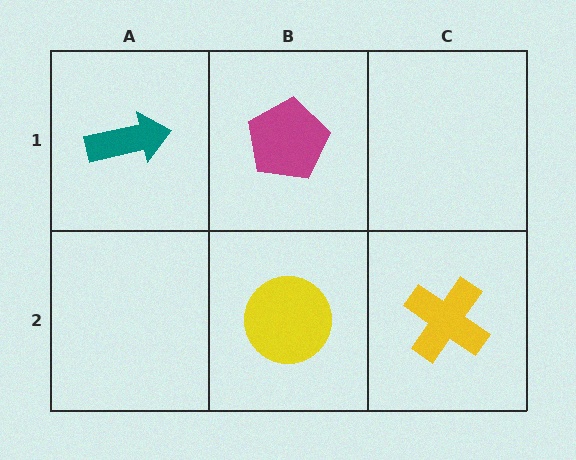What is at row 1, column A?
A teal arrow.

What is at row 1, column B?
A magenta pentagon.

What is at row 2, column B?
A yellow circle.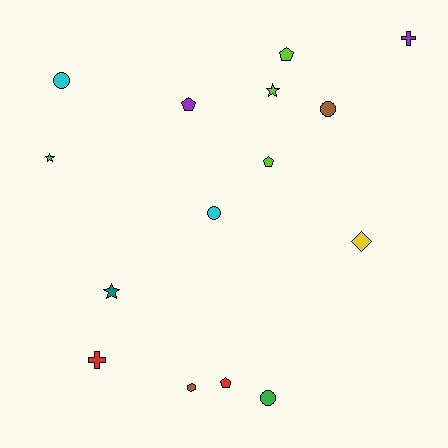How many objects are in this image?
There are 15 objects.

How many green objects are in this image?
There is 1 green object.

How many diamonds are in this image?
There is 1 diamond.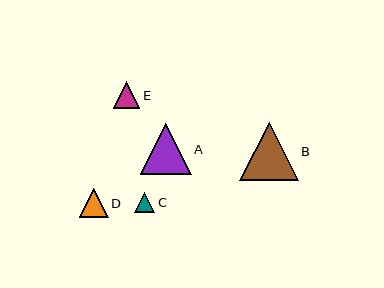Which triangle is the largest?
Triangle B is the largest with a size of approximately 58 pixels.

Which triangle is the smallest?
Triangle C is the smallest with a size of approximately 20 pixels.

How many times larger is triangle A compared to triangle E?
Triangle A is approximately 1.9 times the size of triangle E.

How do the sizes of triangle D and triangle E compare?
Triangle D and triangle E are approximately the same size.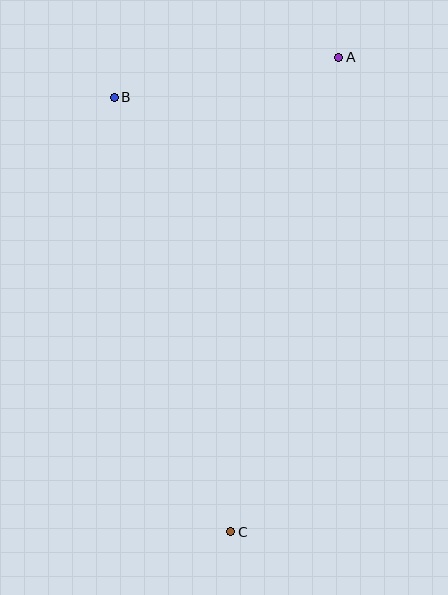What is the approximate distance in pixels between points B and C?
The distance between B and C is approximately 450 pixels.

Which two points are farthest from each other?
Points A and C are farthest from each other.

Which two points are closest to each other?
Points A and B are closest to each other.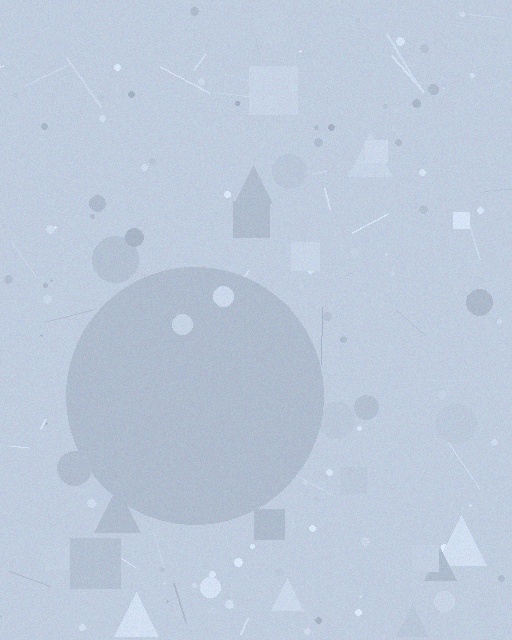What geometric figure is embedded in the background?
A circle is embedded in the background.